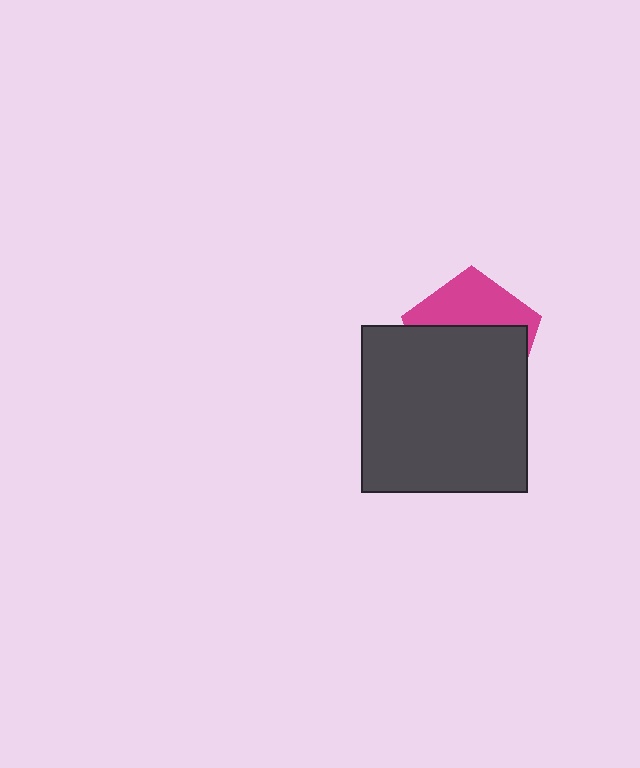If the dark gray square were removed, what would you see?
You would see the complete magenta pentagon.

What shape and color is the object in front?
The object in front is a dark gray square.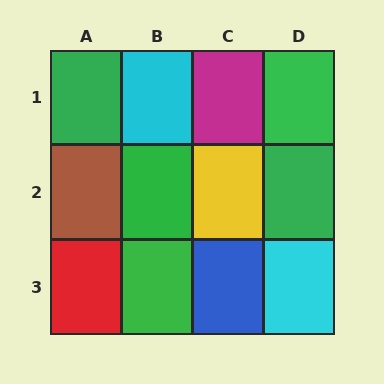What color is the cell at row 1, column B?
Cyan.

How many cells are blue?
1 cell is blue.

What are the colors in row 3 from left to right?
Red, green, blue, cyan.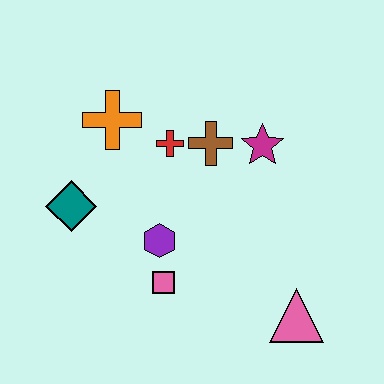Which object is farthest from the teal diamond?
The pink triangle is farthest from the teal diamond.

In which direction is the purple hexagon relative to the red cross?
The purple hexagon is below the red cross.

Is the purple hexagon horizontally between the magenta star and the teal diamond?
Yes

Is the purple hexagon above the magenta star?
No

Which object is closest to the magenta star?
The brown cross is closest to the magenta star.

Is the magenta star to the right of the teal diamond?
Yes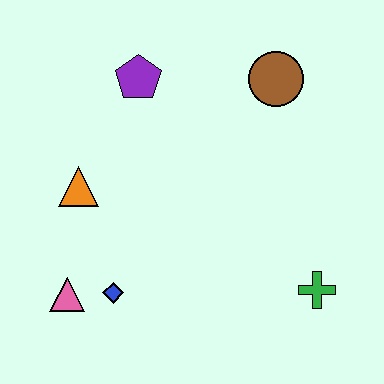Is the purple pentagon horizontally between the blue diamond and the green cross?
Yes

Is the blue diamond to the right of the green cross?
No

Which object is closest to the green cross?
The blue diamond is closest to the green cross.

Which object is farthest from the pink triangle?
The brown circle is farthest from the pink triangle.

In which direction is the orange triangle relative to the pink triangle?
The orange triangle is above the pink triangle.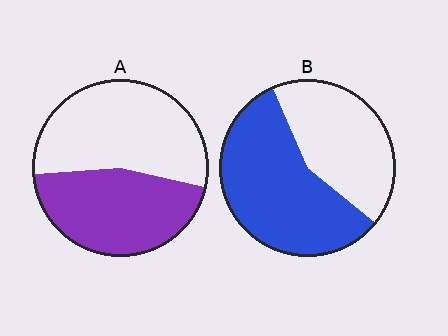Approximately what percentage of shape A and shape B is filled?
A is approximately 45% and B is approximately 60%.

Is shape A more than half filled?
No.